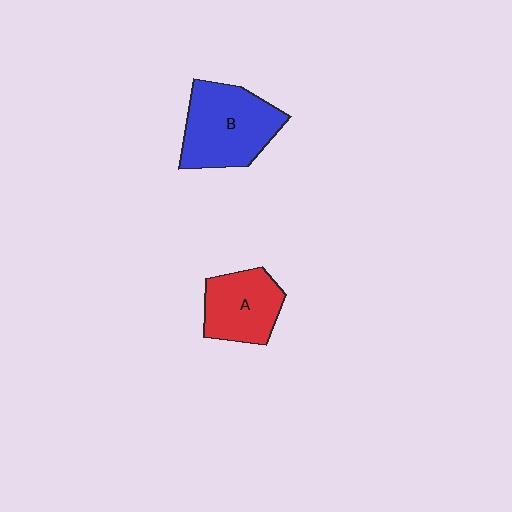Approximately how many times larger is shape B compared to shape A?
Approximately 1.4 times.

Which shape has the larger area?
Shape B (blue).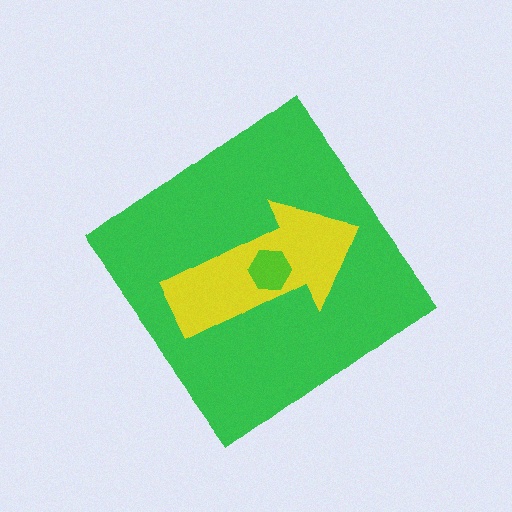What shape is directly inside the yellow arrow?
The lime hexagon.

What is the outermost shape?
The green diamond.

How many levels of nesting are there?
3.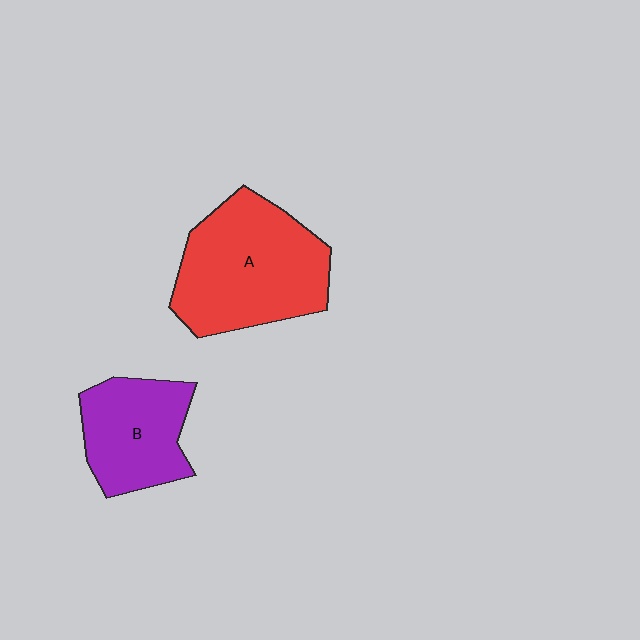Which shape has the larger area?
Shape A (red).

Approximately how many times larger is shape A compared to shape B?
Approximately 1.5 times.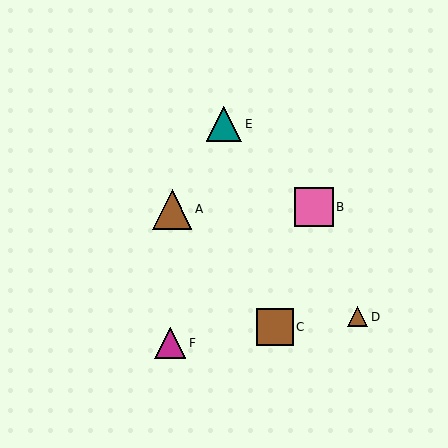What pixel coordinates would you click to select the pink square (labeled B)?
Click at (314, 207) to select the pink square B.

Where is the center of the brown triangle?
The center of the brown triangle is at (172, 209).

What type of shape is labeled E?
Shape E is a teal triangle.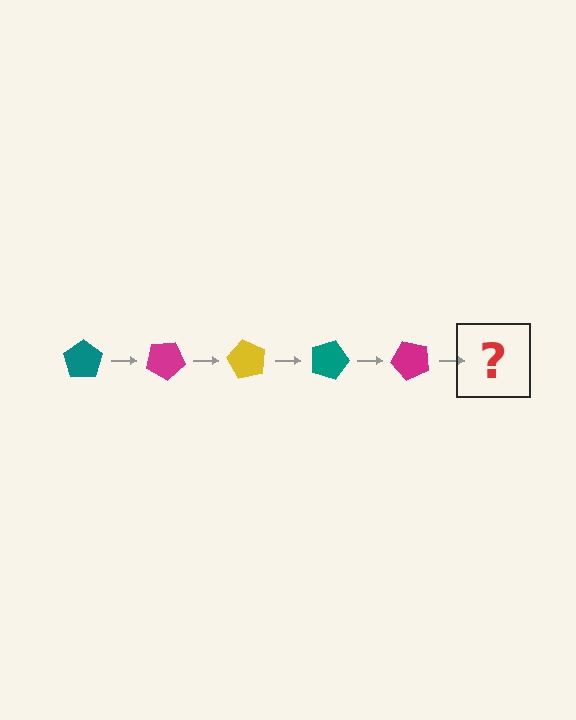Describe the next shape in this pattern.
It should be a yellow pentagon, rotated 150 degrees from the start.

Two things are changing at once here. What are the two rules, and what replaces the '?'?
The two rules are that it rotates 30 degrees each step and the color cycles through teal, magenta, and yellow. The '?' should be a yellow pentagon, rotated 150 degrees from the start.